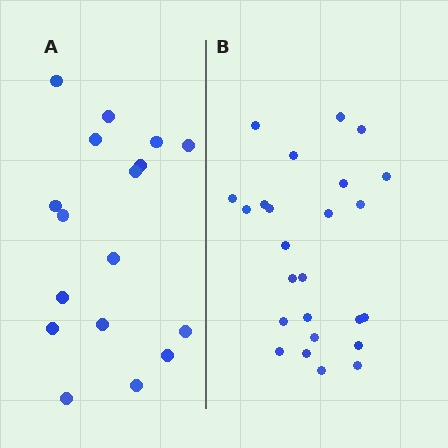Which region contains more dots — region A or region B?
Region B (the right region) has more dots.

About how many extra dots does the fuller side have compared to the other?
Region B has roughly 8 or so more dots than region A.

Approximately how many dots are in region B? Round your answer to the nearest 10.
About 20 dots. (The exact count is 25, which rounds to 20.)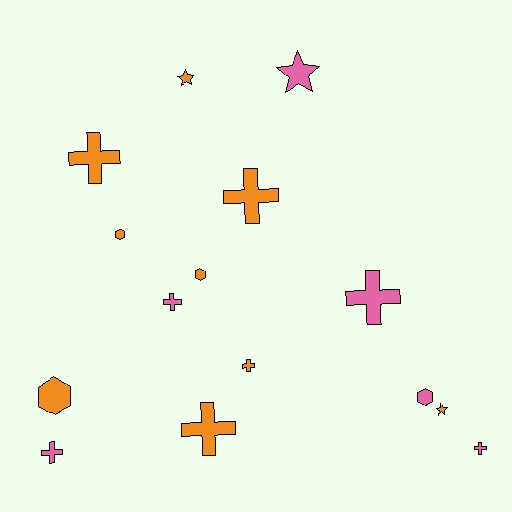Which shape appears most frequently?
Cross, with 8 objects.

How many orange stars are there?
There are 2 orange stars.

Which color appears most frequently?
Orange, with 9 objects.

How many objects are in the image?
There are 15 objects.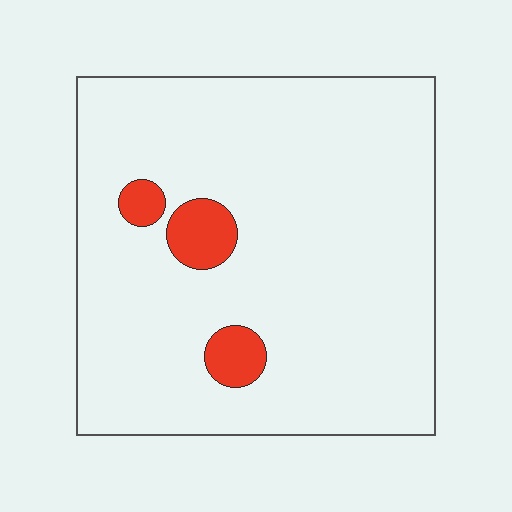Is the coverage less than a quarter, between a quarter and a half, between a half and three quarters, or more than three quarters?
Less than a quarter.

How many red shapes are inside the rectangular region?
3.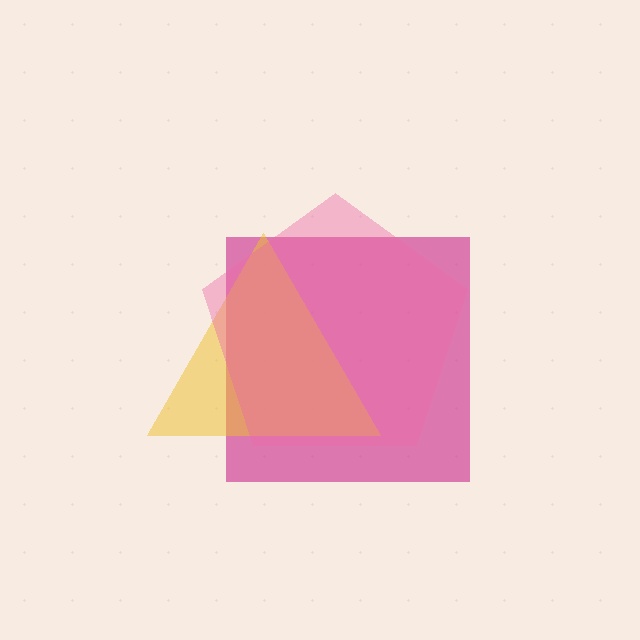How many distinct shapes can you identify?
There are 3 distinct shapes: a magenta square, a yellow triangle, a pink pentagon.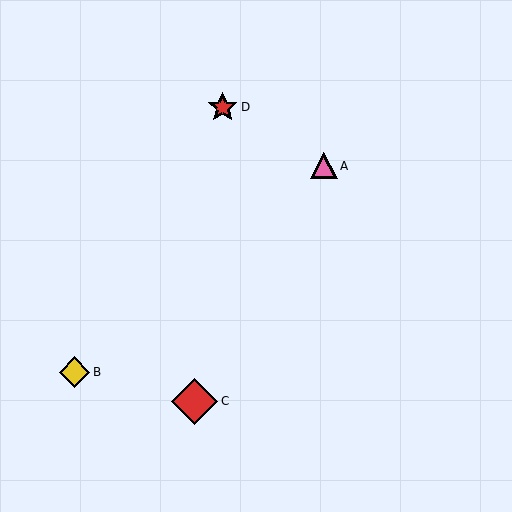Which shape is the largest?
The red diamond (labeled C) is the largest.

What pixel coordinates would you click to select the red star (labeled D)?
Click at (223, 107) to select the red star D.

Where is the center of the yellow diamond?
The center of the yellow diamond is at (75, 372).